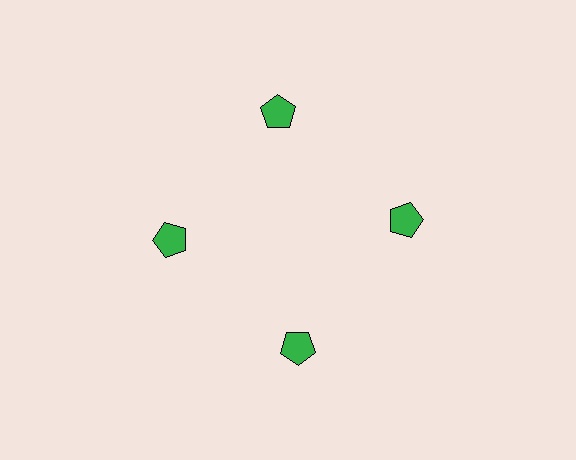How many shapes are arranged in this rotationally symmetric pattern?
There are 4 shapes, arranged in 4 groups of 1.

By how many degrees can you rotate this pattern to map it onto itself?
The pattern maps onto itself every 90 degrees of rotation.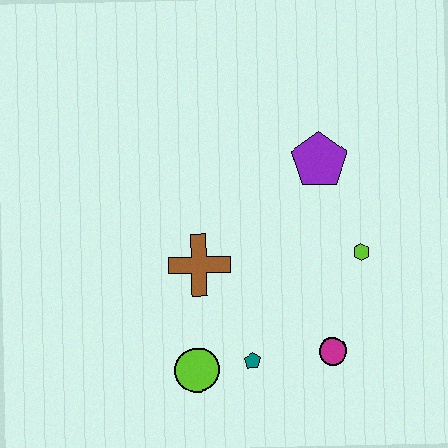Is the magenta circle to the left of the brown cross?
No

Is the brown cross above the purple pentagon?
No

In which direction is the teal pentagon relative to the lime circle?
The teal pentagon is to the right of the lime circle.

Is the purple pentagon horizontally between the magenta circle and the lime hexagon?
No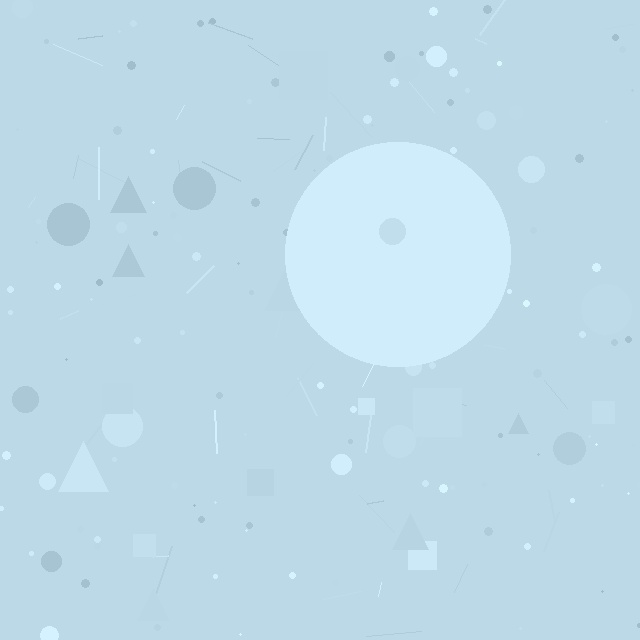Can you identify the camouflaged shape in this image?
The camouflaged shape is a circle.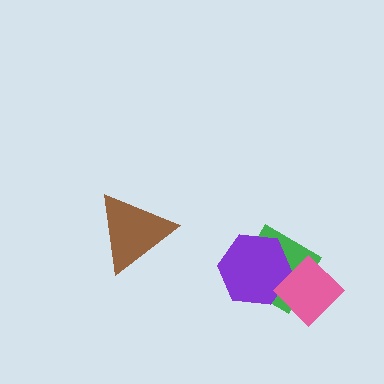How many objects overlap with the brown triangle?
0 objects overlap with the brown triangle.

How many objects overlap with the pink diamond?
2 objects overlap with the pink diamond.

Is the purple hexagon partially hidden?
Yes, it is partially covered by another shape.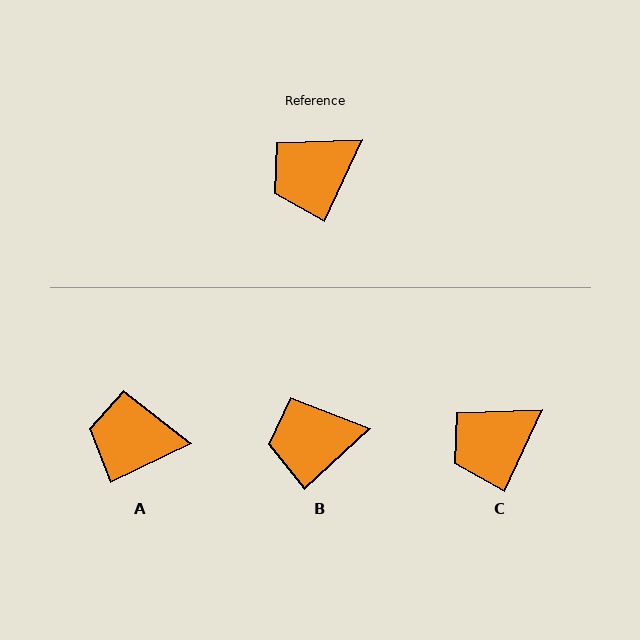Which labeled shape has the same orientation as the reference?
C.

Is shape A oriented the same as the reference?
No, it is off by about 40 degrees.